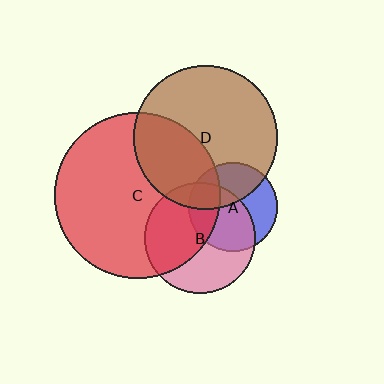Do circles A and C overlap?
Yes.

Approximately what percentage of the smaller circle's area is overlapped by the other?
Approximately 25%.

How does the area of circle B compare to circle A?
Approximately 1.6 times.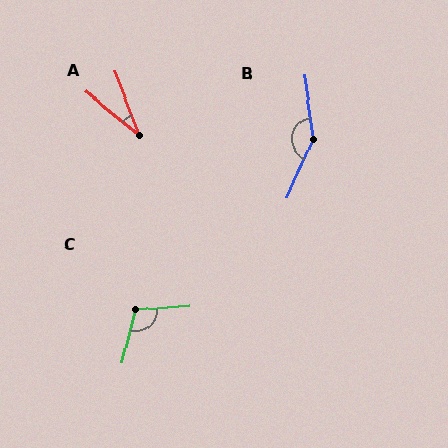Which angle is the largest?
B, at approximately 148 degrees.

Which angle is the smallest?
A, at approximately 29 degrees.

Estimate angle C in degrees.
Approximately 108 degrees.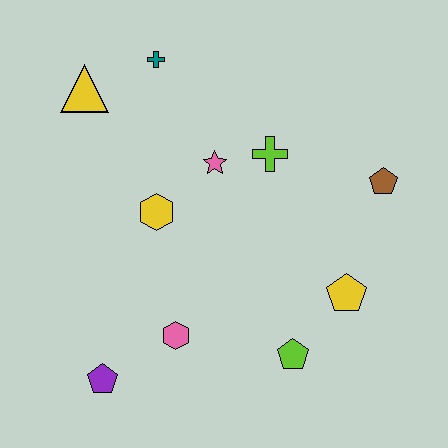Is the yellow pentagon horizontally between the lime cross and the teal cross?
No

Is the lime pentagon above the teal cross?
No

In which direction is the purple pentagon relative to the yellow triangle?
The purple pentagon is below the yellow triangle.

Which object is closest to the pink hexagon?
The purple pentagon is closest to the pink hexagon.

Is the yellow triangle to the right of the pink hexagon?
No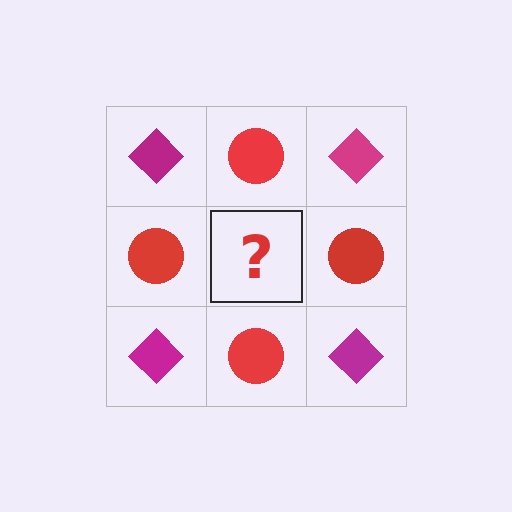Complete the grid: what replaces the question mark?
The question mark should be replaced with a magenta diamond.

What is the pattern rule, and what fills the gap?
The rule is that it alternates magenta diamond and red circle in a checkerboard pattern. The gap should be filled with a magenta diamond.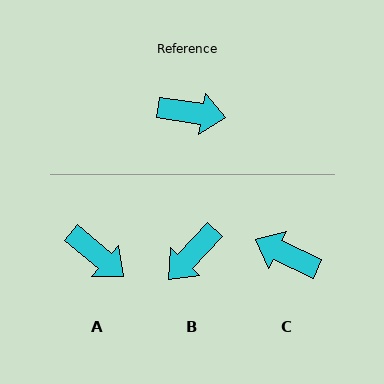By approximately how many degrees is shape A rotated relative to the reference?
Approximately 31 degrees clockwise.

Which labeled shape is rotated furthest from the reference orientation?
C, about 164 degrees away.